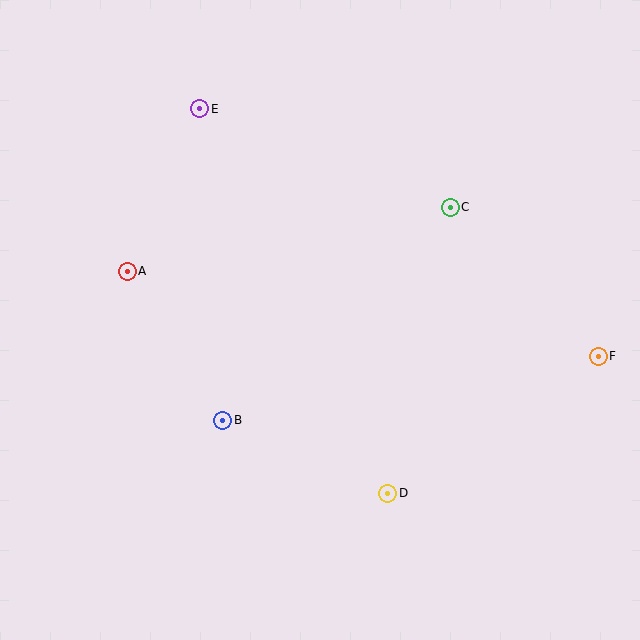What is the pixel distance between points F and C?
The distance between F and C is 210 pixels.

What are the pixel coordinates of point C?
Point C is at (450, 207).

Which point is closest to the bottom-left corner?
Point B is closest to the bottom-left corner.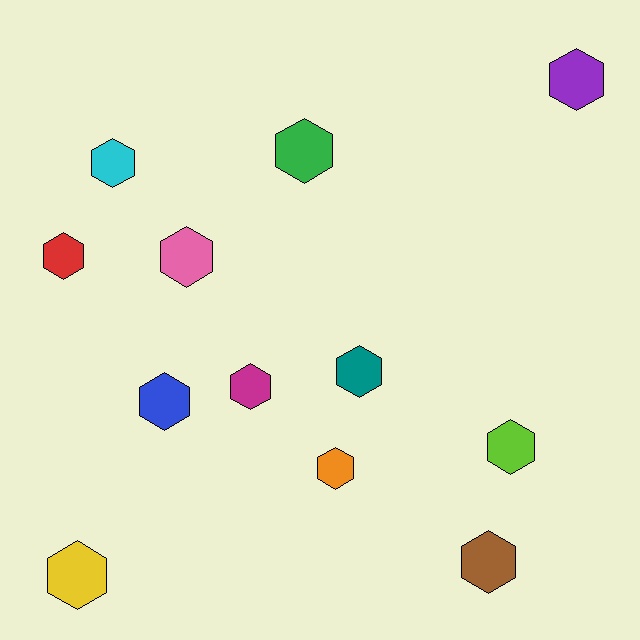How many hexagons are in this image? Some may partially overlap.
There are 12 hexagons.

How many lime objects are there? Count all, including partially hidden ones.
There is 1 lime object.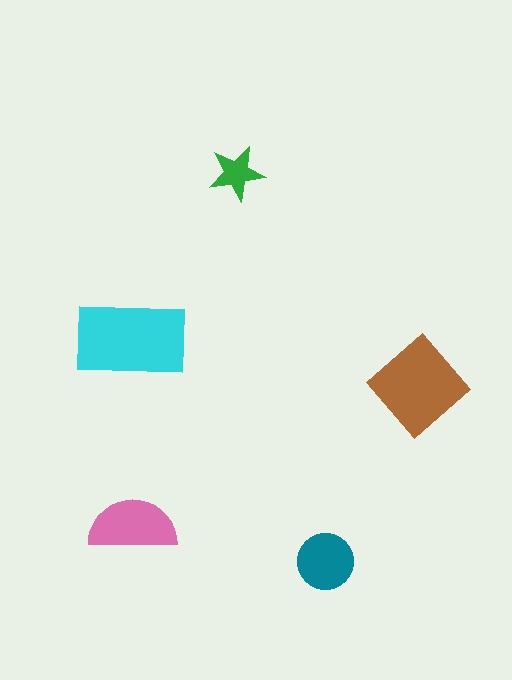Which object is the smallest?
The green star.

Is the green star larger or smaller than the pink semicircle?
Smaller.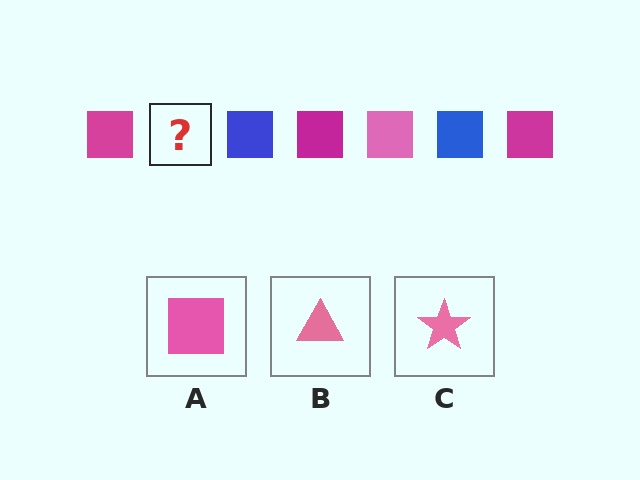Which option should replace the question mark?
Option A.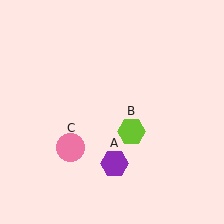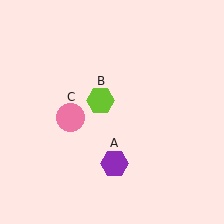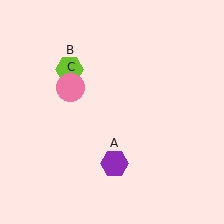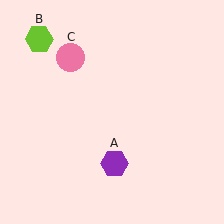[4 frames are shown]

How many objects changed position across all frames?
2 objects changed position: lime hexagon (object B), pink circle (object C).